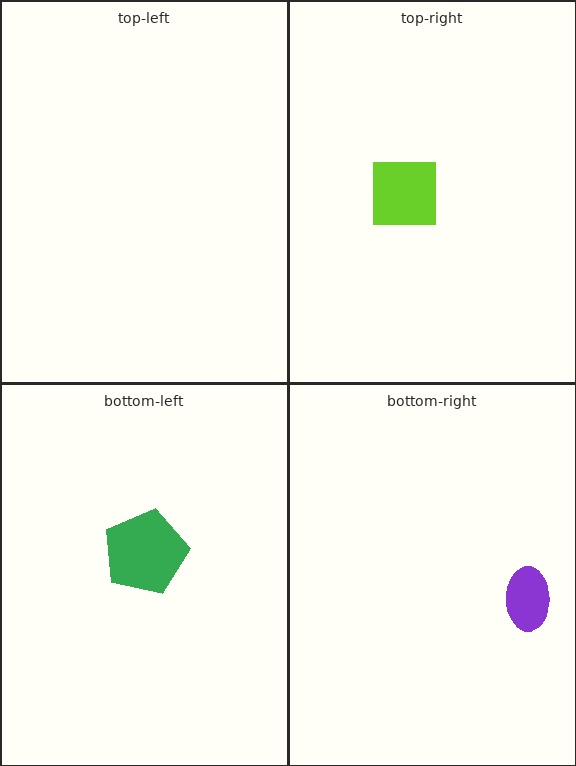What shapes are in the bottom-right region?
The purple ellipse.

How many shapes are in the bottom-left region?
1.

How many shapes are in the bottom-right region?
1.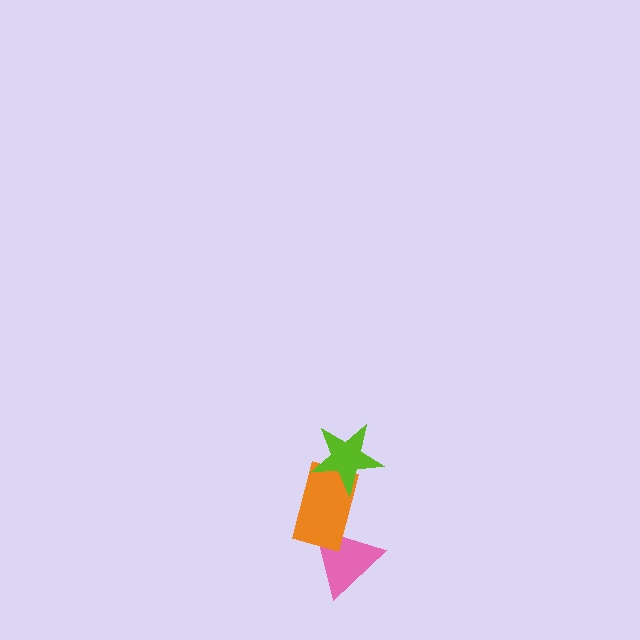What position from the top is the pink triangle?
The pink triangle is 3rd from the top.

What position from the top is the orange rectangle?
The orange rectangle is 2nd from the top.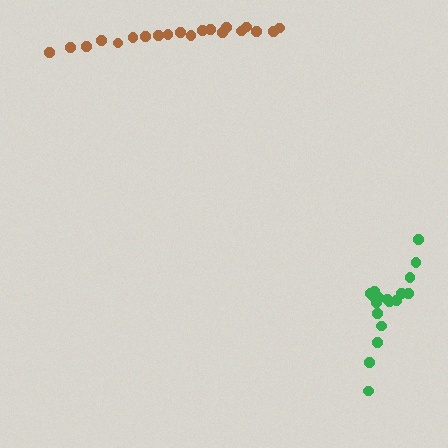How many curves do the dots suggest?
There are 2 distinct paths.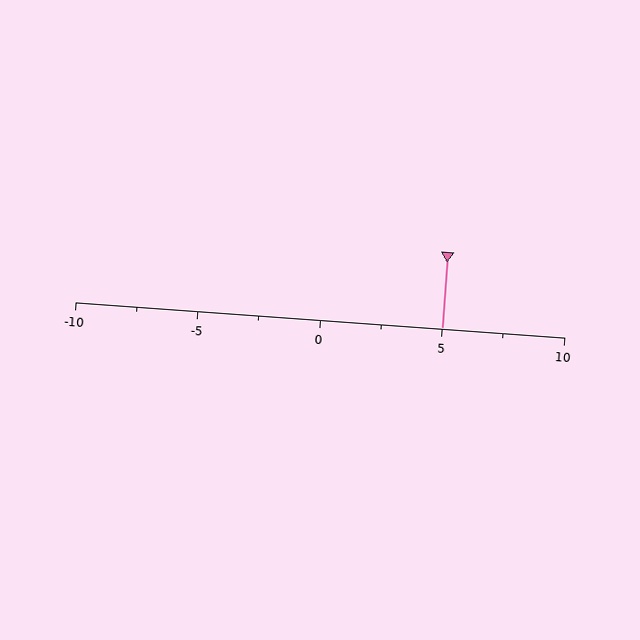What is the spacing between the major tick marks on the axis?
The major ticks are spaced 5 apart.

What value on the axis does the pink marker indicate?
The marker indicates approximately 5.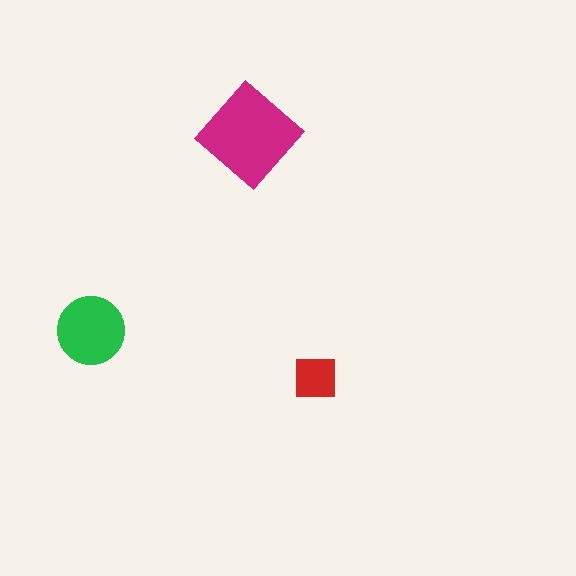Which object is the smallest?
The red square.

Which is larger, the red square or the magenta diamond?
The magenta diamond.